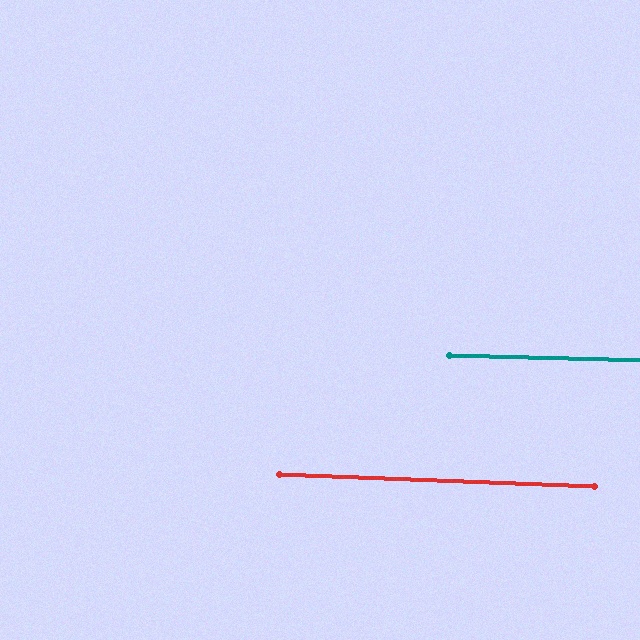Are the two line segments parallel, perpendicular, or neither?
Parallel — their directions differ by only 0.8°.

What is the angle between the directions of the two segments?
Approximately 1 degree.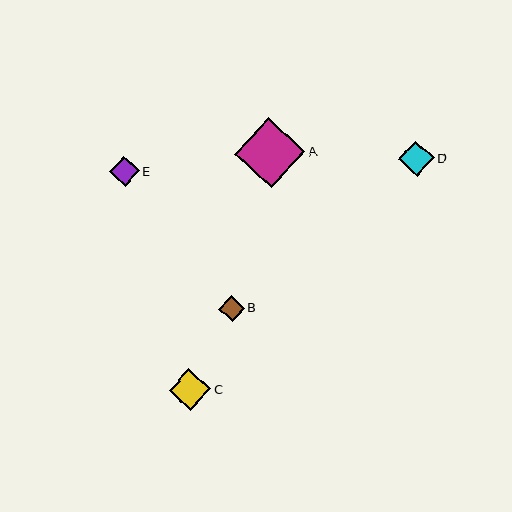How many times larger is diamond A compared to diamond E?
Diamond A is approximately 2.3 times the size of diamond E.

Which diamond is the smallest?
Diamond B is the smallest with a size of approximately 26 pixels.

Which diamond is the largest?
Diamond A is the largest with a size of approximately 70 pixels.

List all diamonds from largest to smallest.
From largest to smallest: A, C, D, E, B.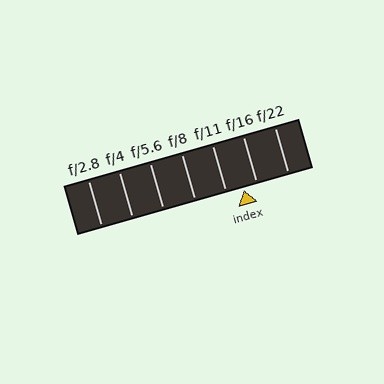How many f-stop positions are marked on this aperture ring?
There are 7 f-stop positions marked.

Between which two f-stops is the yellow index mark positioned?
The index mark is between f/11 and f/16.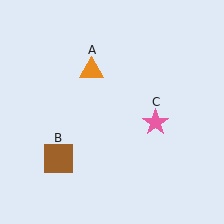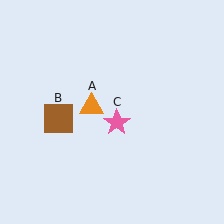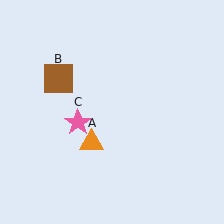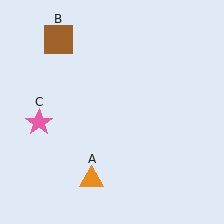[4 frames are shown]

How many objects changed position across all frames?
3 objects changed position: orange triangle (object A), brown square (object B), pink star (object C).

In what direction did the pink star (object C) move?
The pink star (object C) moved left.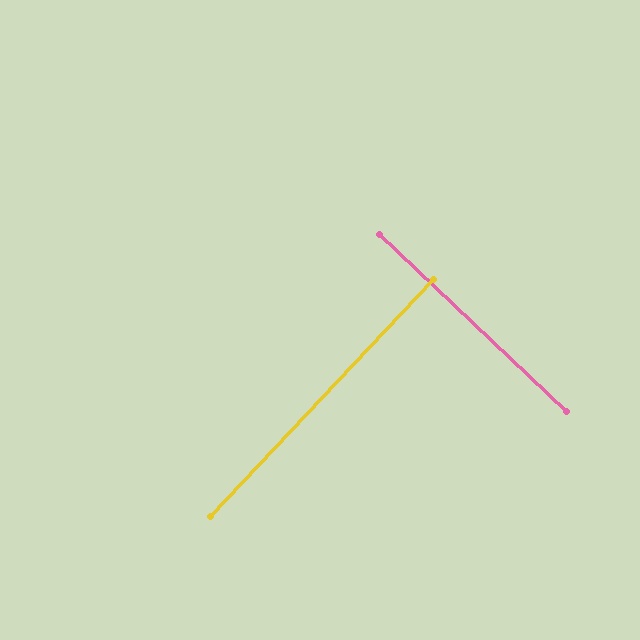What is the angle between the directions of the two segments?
Approximately 90 degrees.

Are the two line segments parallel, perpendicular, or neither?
Perpendicular — they meet at approximately 90°.